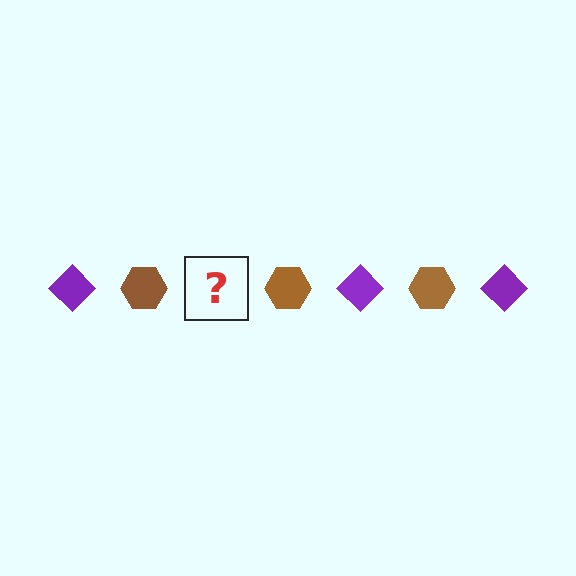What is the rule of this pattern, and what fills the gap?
The rule is that the pattern alternates between purple diamond and brown hexagon. The gap should be filled with a purple diamond.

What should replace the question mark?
The question mark should be replaced with a purple diamond.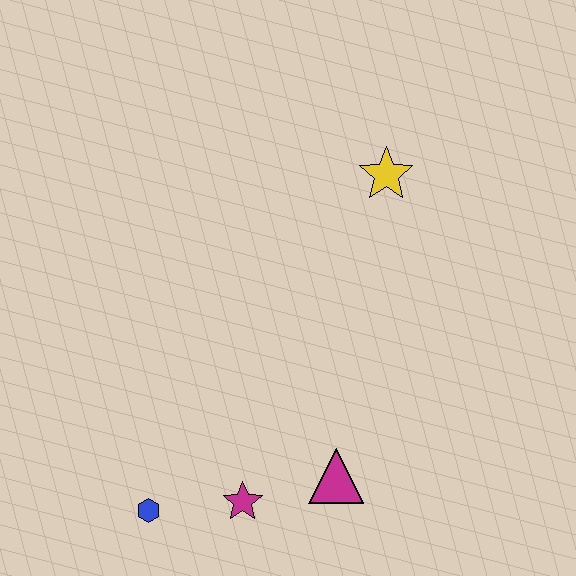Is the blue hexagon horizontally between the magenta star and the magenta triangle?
No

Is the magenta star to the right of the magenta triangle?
No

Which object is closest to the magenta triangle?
The magenta star is closest to the magenta triangle.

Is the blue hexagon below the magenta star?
Yes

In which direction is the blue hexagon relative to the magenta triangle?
The blue hexagon is to the left of the magenta triangle.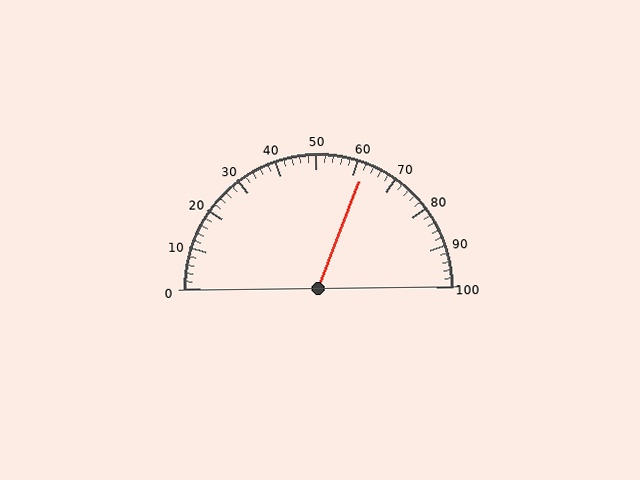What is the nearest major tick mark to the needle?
The nearest major tick mark is 60.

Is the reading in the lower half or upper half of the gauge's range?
The reading is in the upper half of the range (0 to 100).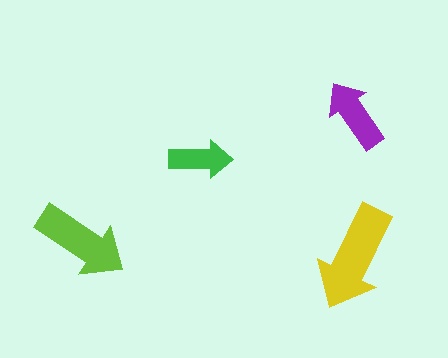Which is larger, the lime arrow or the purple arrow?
The lime one.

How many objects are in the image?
There are 4 objects in the image.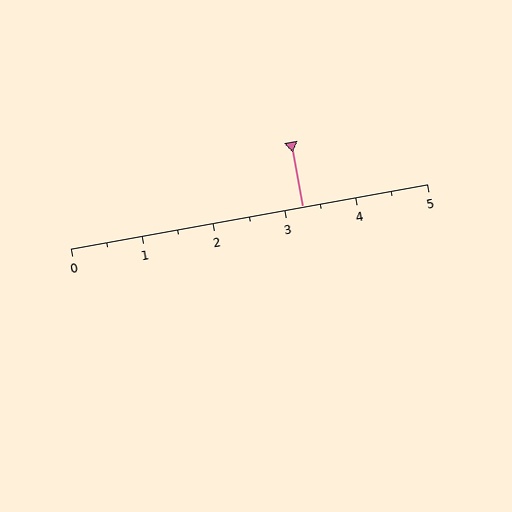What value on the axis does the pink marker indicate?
The marker indicates approximately 3.2.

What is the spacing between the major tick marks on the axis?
The major ticks are spaced 1 apart.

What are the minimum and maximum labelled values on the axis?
The axis runs from 0 to 5.